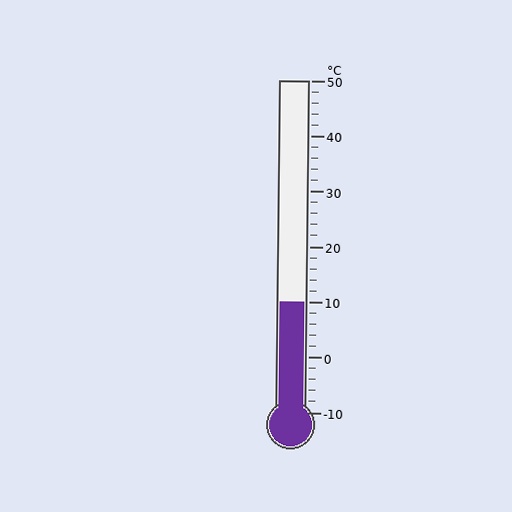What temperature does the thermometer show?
The thermometer shows approximately 10°C.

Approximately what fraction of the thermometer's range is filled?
The thermometer is filled to approximately 35% of its range.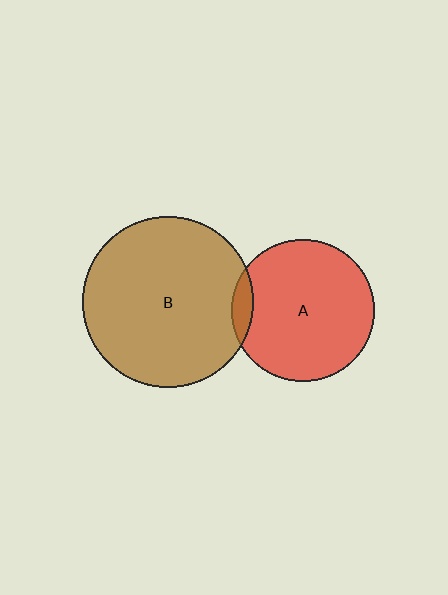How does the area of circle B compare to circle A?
Approximately 1.4 times.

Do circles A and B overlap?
Yes.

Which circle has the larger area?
Circle B (brown).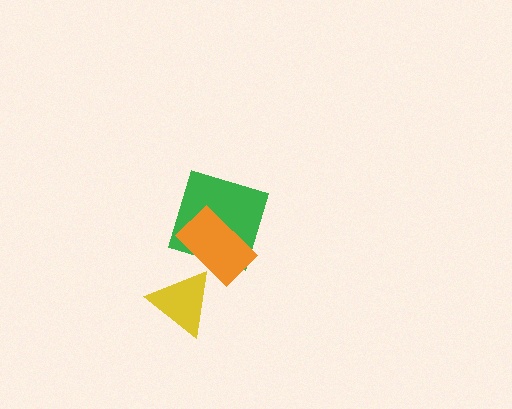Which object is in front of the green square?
The orange rectangle is in front of the green square.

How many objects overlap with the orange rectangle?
2 objects overlap with the orange rectangle.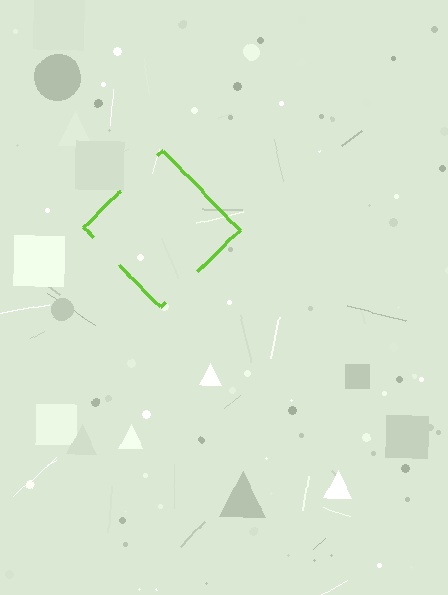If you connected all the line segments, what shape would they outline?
They would outline a diamond.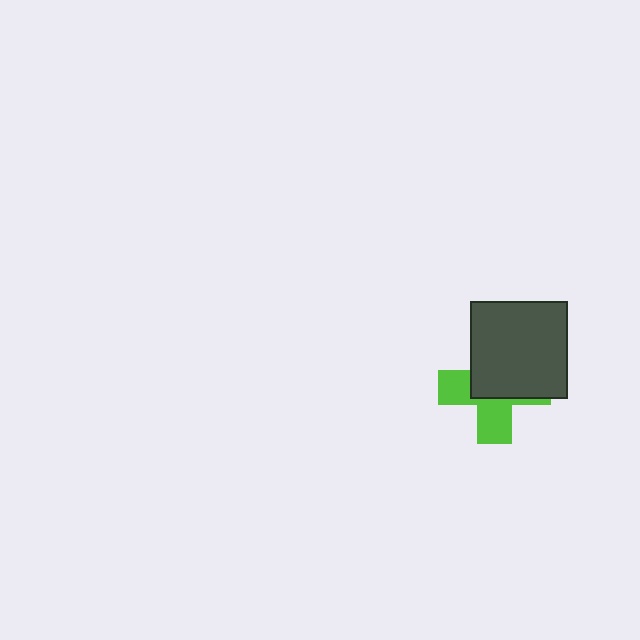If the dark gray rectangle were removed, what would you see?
You would see the complete lime cross.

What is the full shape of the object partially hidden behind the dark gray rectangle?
The partially hidden object is a lime cross.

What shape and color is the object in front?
The object in front is a dark gray rectangle.